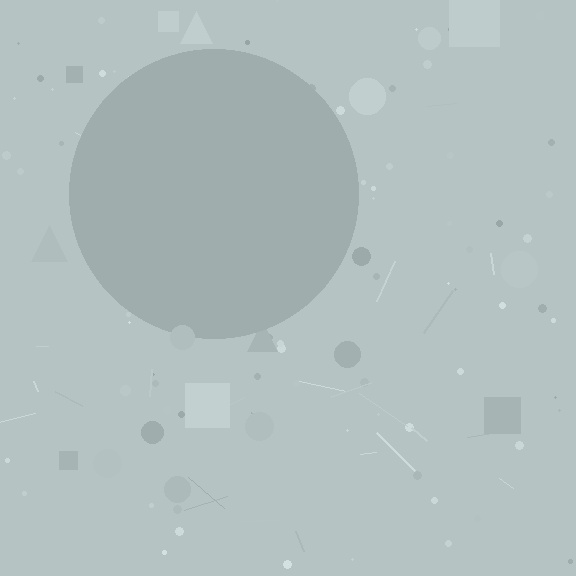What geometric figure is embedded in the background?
A circle is embedded in the background.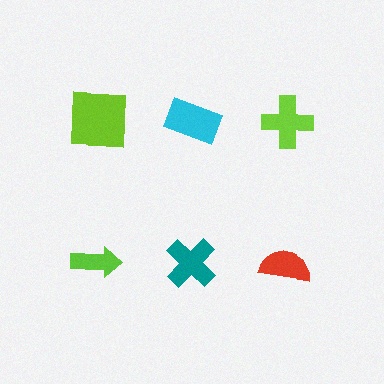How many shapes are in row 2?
3 shapes.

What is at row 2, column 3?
A red semicircle.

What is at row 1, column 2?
A cyan rectangle.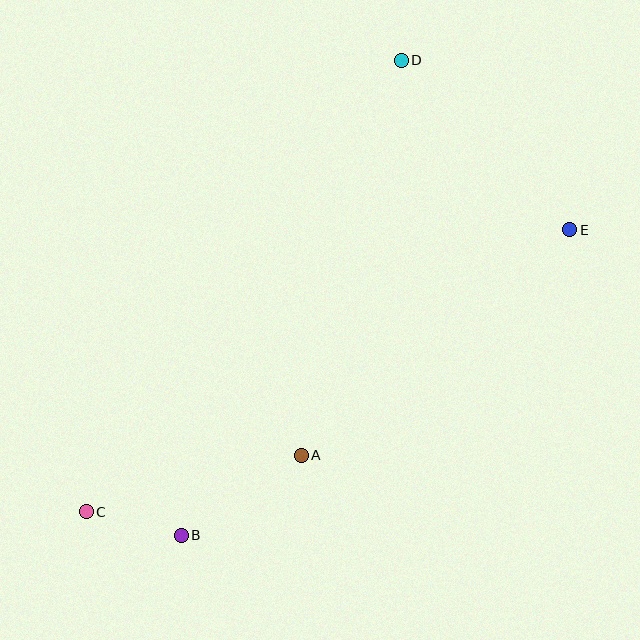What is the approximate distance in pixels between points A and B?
The distance between A and B is approximately 144 pixels.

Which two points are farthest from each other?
Points C and E are farthest from each other.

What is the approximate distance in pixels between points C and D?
The distance between C and D is approximately 550 pixels.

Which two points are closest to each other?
Points B and C are closest to each other.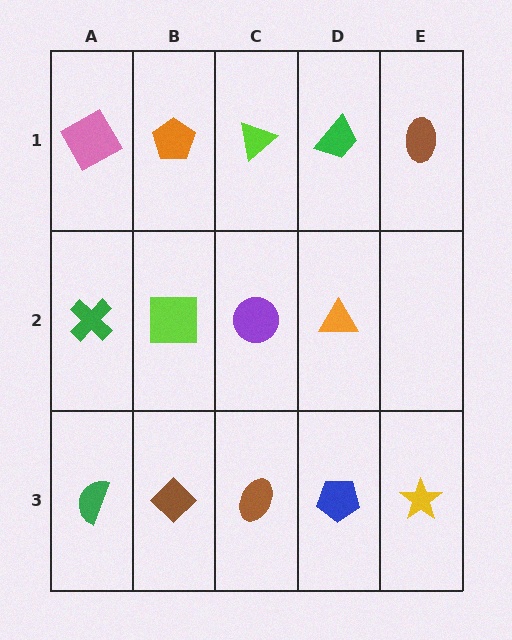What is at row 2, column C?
A purple circle.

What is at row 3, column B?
A brown diamond.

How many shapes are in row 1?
5 shapes.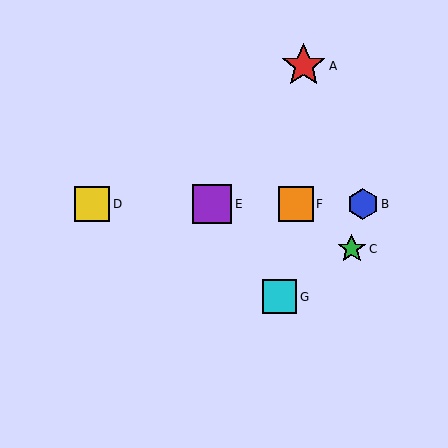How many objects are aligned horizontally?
4 objects (B, D, E, F) are aligned horizontally.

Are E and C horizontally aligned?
No, E is at y≈204 and C is at y≈249.